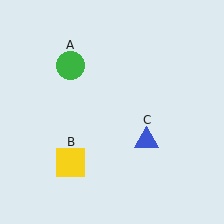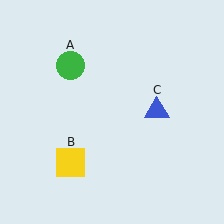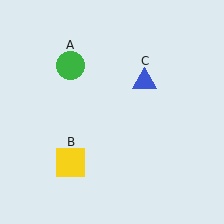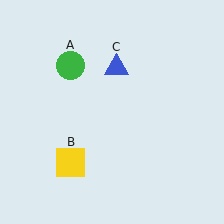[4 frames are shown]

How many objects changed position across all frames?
1 object changed position: blue triangle (object C).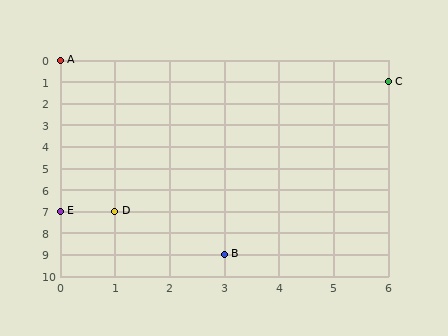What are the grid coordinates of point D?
Point D is at grid coordinates (1, 7).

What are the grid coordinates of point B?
Point B is at grid coordinates (3, 9).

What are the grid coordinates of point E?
Point E is at grid coordinates (0, 7).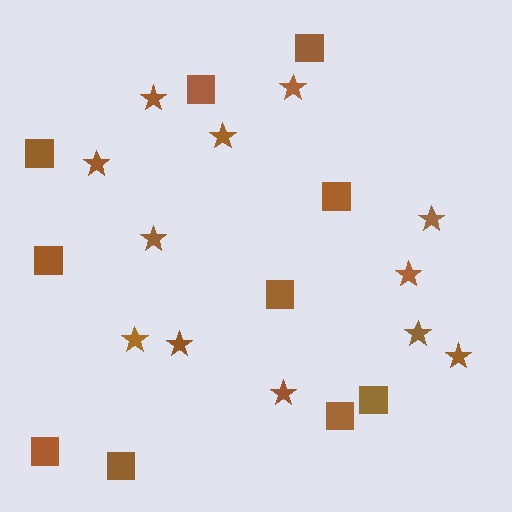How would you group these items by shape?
There are 2 groups: one group of stars (12) and one group of squares (10).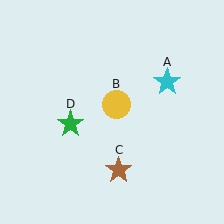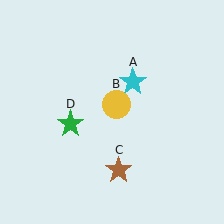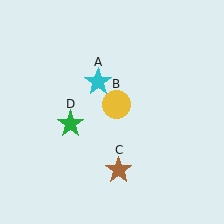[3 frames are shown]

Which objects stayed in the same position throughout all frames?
Yellow circle (object B) and brown star (object C) and green star (object D) remained stationary.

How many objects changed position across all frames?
1 object changed position: cyan star (object A).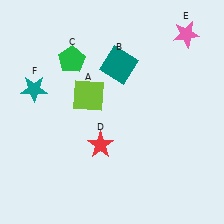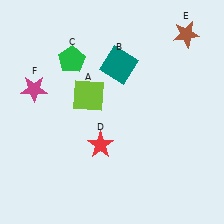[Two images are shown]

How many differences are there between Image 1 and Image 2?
There are 2 differences between the two images.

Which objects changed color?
E changed from pink to brown. F changed from teal to magenta.